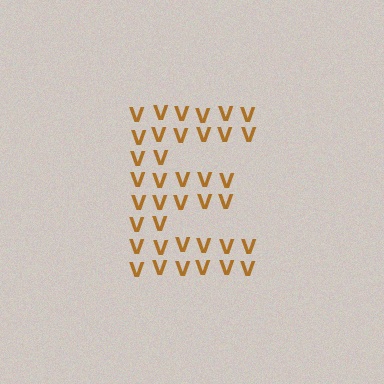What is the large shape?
The large shape is the letter E.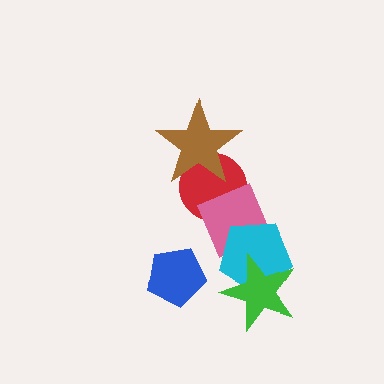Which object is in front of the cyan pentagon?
The green star is in front of the cyan pentagon.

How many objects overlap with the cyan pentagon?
2 objects overlap with the cyan pentagon.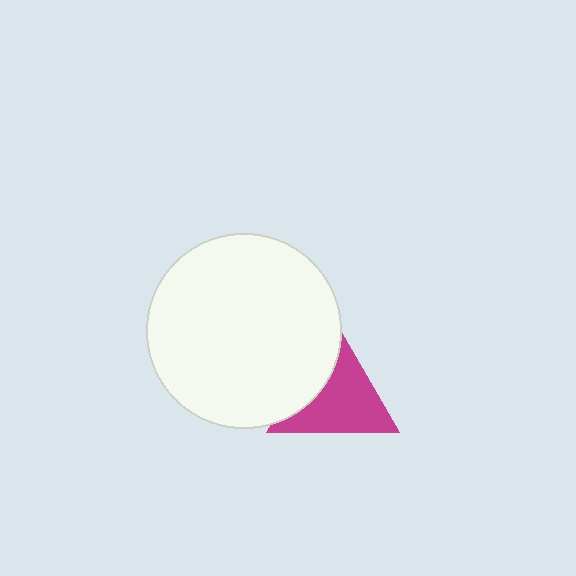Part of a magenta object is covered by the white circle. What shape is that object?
It is a triangle.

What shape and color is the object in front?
The object in front is a white circle.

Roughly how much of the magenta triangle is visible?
Most of it is visible (roughly 68%).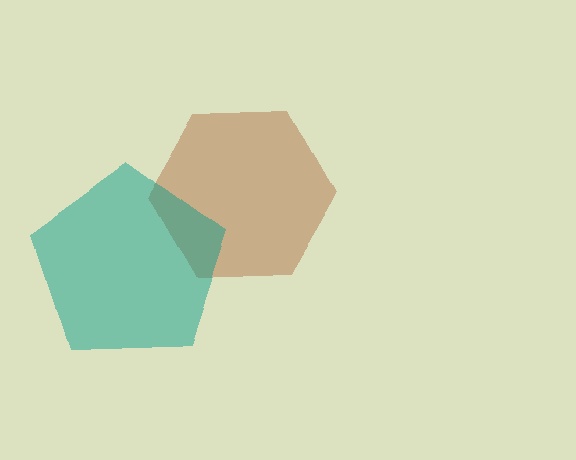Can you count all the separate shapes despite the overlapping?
Yes, there are 2 separate shapes.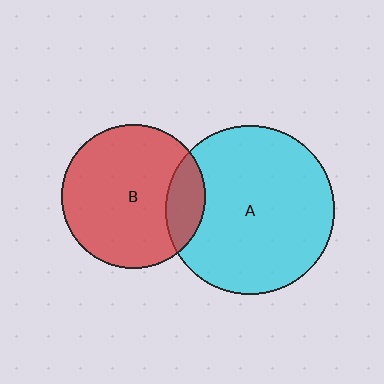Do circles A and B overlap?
Yes.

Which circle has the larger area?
Circle A (cyan).